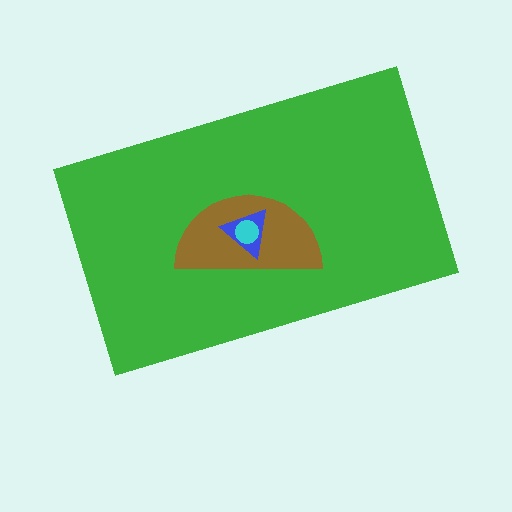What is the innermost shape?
The cyan circle.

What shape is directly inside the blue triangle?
The cyan circle.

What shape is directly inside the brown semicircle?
The blue triangle.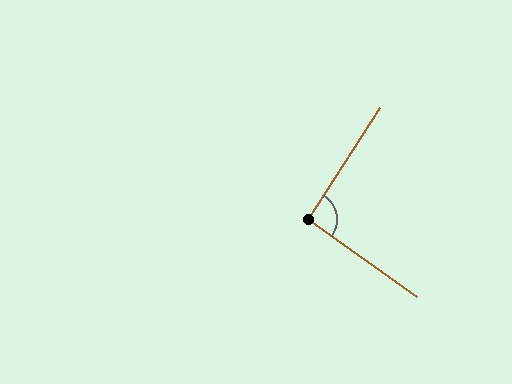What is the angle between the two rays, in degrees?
Approximately 92 degrees.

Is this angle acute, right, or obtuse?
It is approximately a right angle.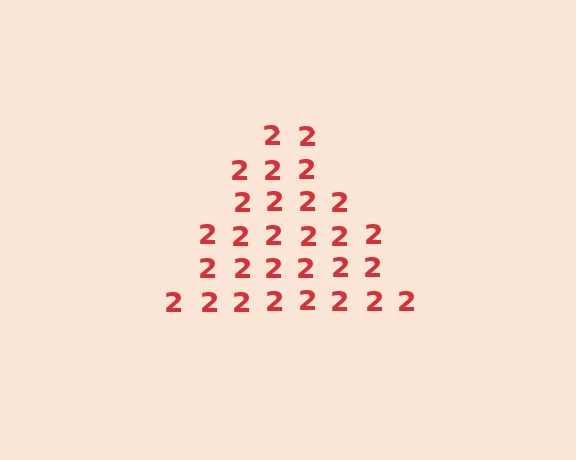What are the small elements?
The small elements are digit 2's.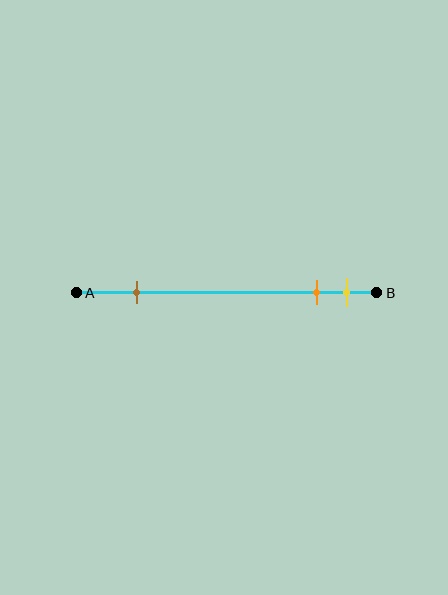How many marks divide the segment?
There are 3 marks dividing the segment.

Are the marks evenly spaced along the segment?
No, the marks are not evenly spaced.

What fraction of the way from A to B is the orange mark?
The orange mark is approximately 80% (0.8) of the way from A to B.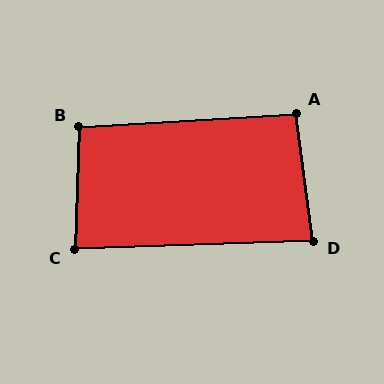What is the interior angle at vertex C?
Approximately 86 degrees (approximately right).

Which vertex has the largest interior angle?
B, at approximately 96 degrees.